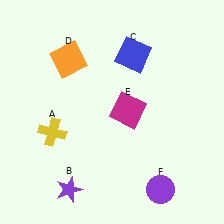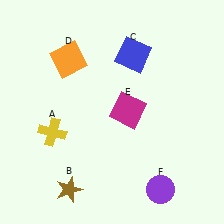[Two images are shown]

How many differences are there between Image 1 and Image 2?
There is 1 difference between the two images.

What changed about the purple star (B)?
In Image 1, B is purple. In Image 2, it changed to brown.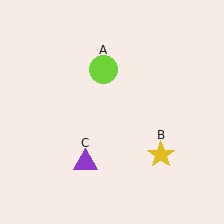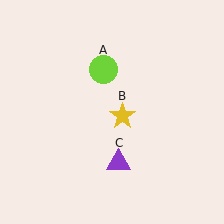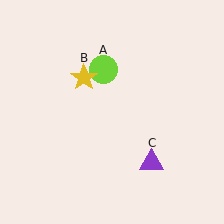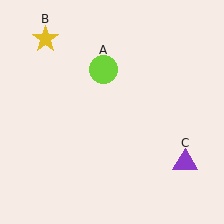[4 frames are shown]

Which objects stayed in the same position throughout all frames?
Lime circle (object A) remained stationary.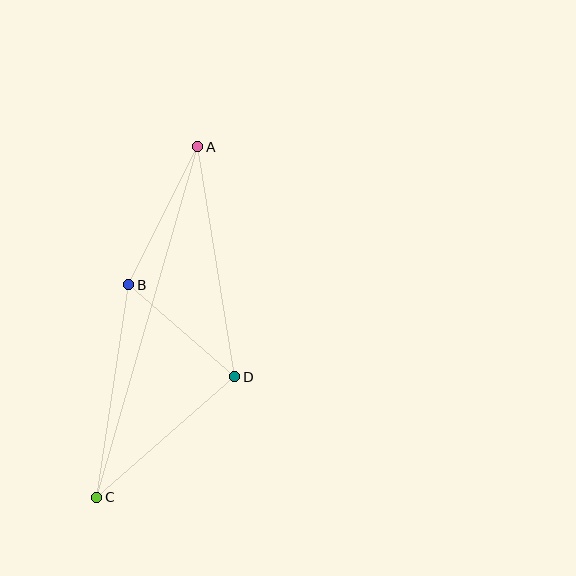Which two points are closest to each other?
Points B and D are closest to each other.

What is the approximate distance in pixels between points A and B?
The distance between A and B is approximately 154 pixels.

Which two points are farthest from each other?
Points A and C are farthest from each other.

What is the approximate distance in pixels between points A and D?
The distance between A and D is approximately 233 pixels.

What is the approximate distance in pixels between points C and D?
The distance between C and D is approximately 183 pixels.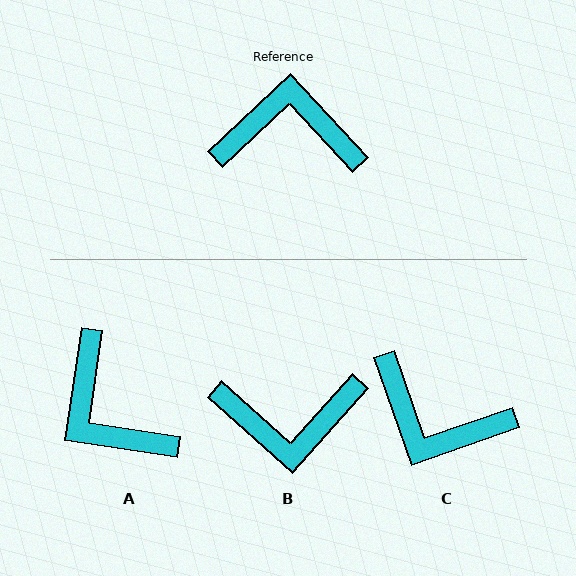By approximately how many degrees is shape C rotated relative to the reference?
Approximately 156 degrees counter-clockwise.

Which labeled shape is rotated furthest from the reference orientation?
B, about 175 degrees away.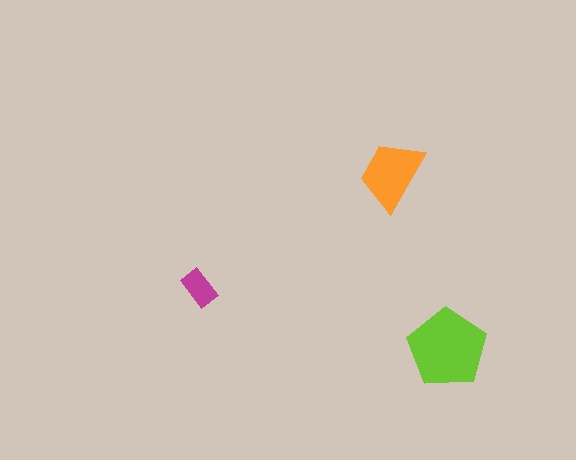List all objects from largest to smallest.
The lime pentagon, the orange trapezoid, the magenta rectangle.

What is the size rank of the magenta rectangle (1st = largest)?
3rd.